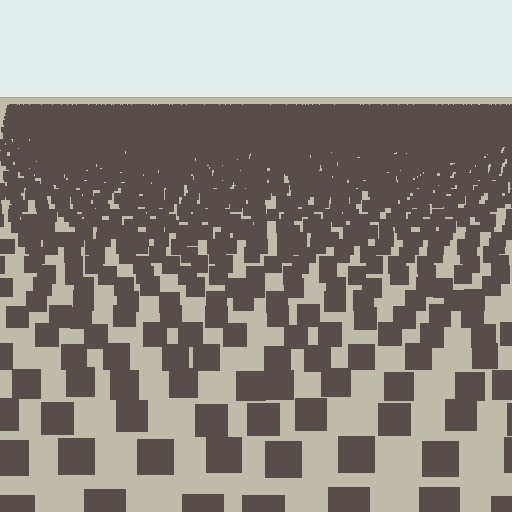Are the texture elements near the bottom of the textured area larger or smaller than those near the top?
Larger. Near the bottom, elements are closer to the viewer and appear at a bigger on-screen size.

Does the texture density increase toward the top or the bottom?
Density increases toward the top.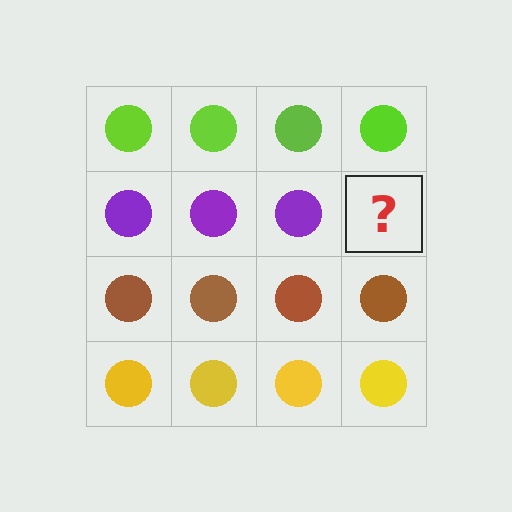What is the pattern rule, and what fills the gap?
The rule is that each row has a consistent color. The gap should be filled with a purple circle.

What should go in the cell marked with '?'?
The missing cell should contain a purple circle.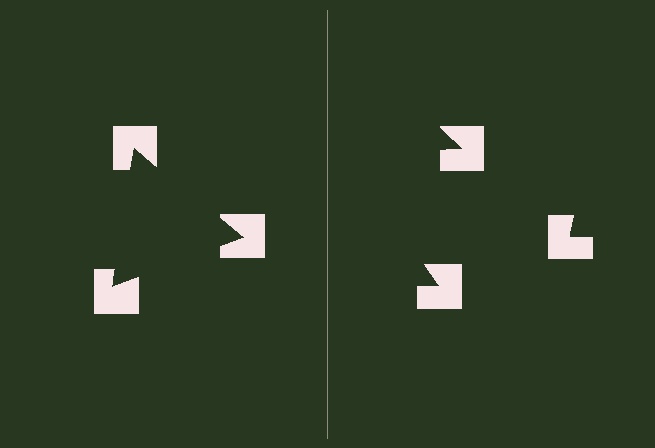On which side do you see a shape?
An illusory triangle appears on the left side. On the right side the wedge cuts are rotated, so no coherent shape forms.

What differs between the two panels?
The notched squares are positioned identically on both sides; only the wedge orientations differ. On the left they align to a triangle; on the right they are misaligned.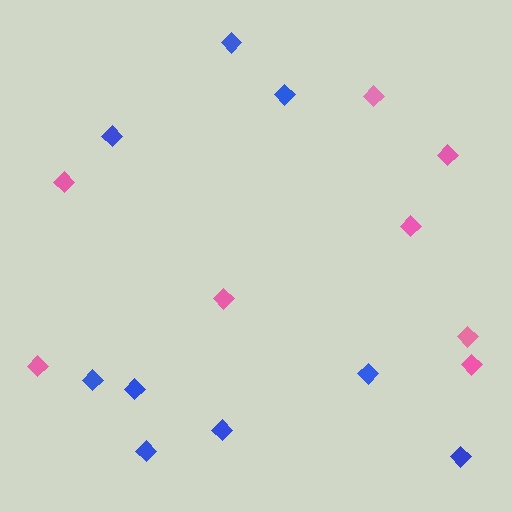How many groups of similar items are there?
There are 2 groups: one group of pink diamonds (8) and one group of blue diamonds (9).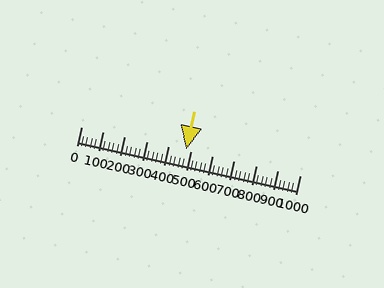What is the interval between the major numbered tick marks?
The major tick marks are spaced 100 units apart.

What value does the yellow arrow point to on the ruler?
The yellow arrow points to approximately 480.